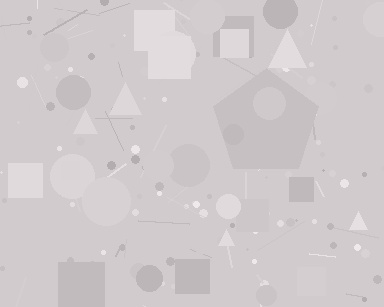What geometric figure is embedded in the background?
A pentagon is embedded in the background.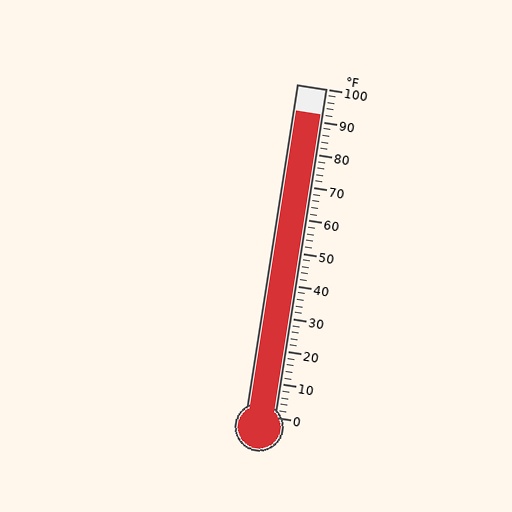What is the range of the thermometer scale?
The thermometer scale ranges from 0°F to 100°F.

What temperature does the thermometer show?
The thermometer shows approximately 92°F.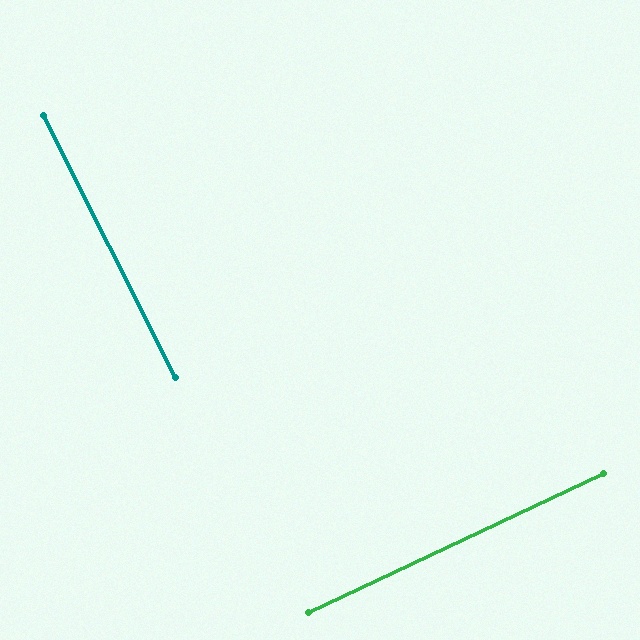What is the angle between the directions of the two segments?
Approximately 88 degrees.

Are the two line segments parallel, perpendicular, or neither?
Perpendicular — they meet at approximately 88°.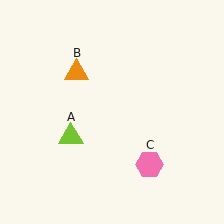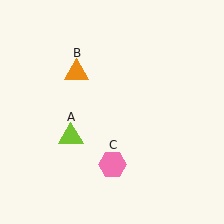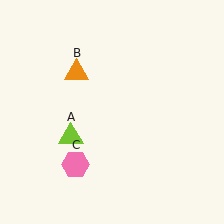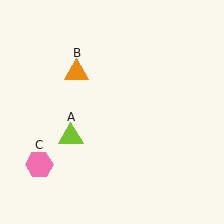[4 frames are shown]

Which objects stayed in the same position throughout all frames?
Lime triangle (object A) and orange triangle (object B) remained stationary.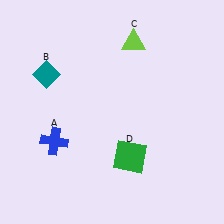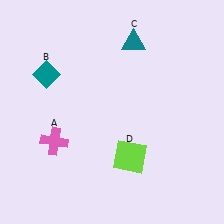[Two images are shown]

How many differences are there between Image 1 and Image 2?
There are 3 differences between the two images.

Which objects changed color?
A changed from blue to pink. C changed from lime to teal. D changed from green to lime.